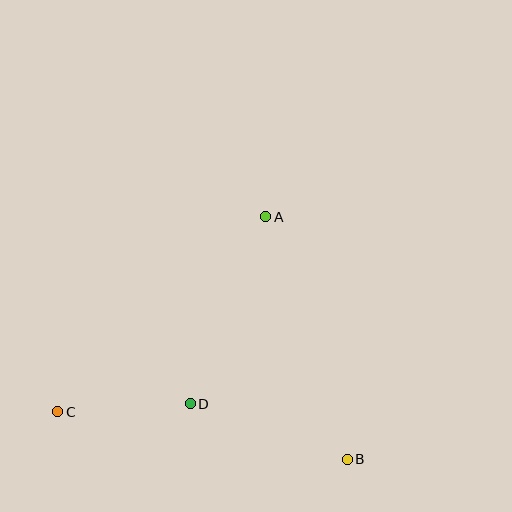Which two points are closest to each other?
Points C and D are closest to each other.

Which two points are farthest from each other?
Points B and C are farthest from each other.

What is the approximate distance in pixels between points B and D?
The distance between B and D is approximately 166 pixels.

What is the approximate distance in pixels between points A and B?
The distance between A and B is approximately 256 pixels.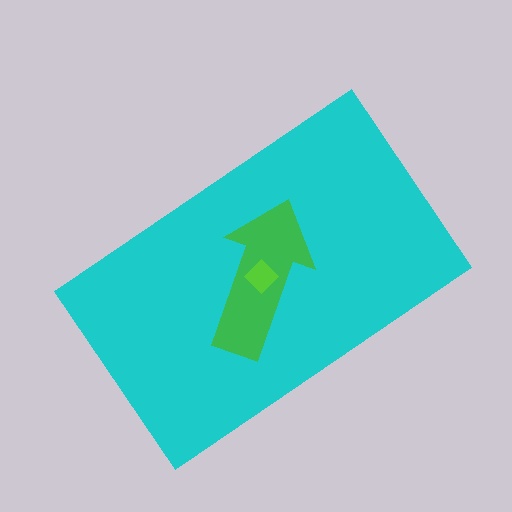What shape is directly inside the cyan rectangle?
The green arrow.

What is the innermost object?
The lime diamond.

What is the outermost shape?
The cyan rectangle.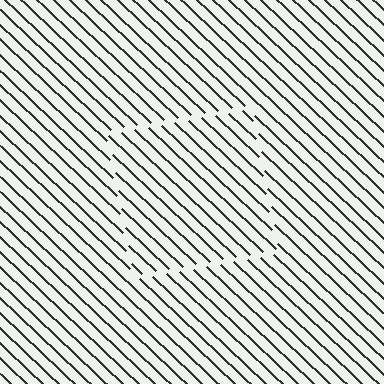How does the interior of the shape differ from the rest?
The interior of the shape contains the same grating, shifted by half a period — the contour is defined by the phase discontinuity where line-ends from the inner and outer gratings abut.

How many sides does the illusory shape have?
4 sides — the line-ends trace a square.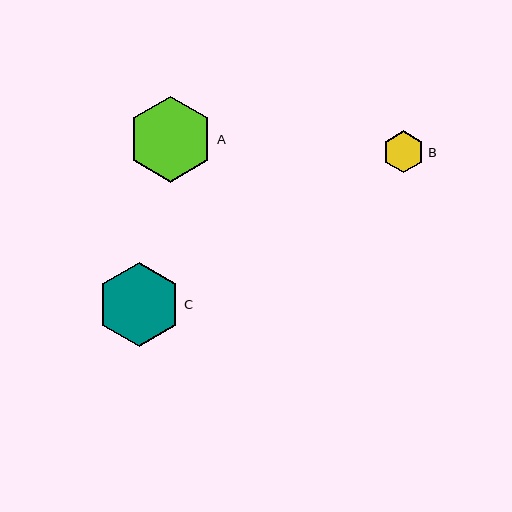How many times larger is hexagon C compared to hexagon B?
Hexagon C is approximately 2.0 times the size of hexagon B.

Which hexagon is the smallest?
Hexagon B is the smallest with a size of approximately 42 pixels.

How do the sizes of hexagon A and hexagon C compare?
Hexagon A and hexagon C are approximately the same size.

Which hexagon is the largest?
Hexagon A is the largest with a size of approximately 86 pixels.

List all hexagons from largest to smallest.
From largest to smallest: A, C, B.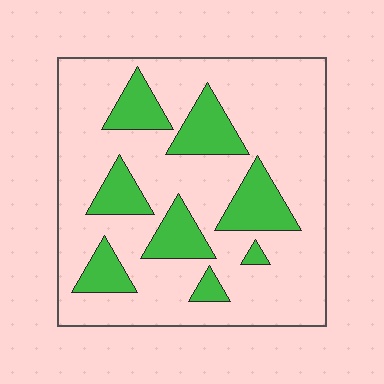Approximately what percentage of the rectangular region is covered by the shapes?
Approximately 25%.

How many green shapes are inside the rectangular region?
8.